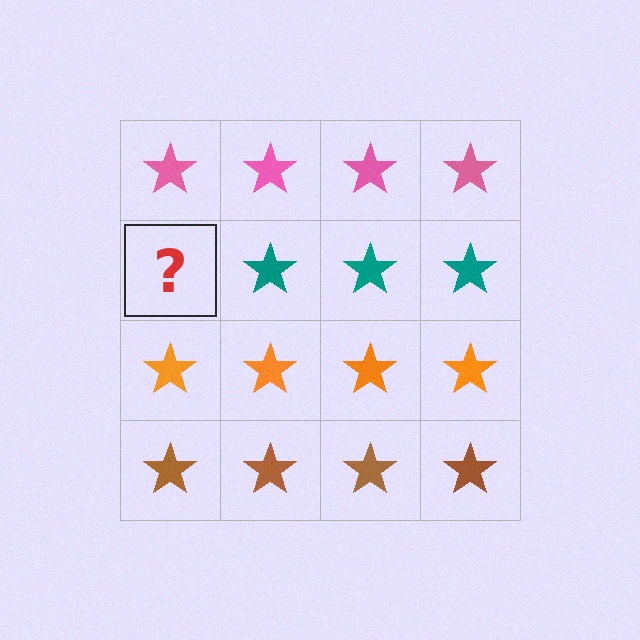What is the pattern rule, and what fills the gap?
The rule is that each row has a consistent color. The gap should be filled with a teal star.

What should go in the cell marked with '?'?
The missing cell should contain a teal star.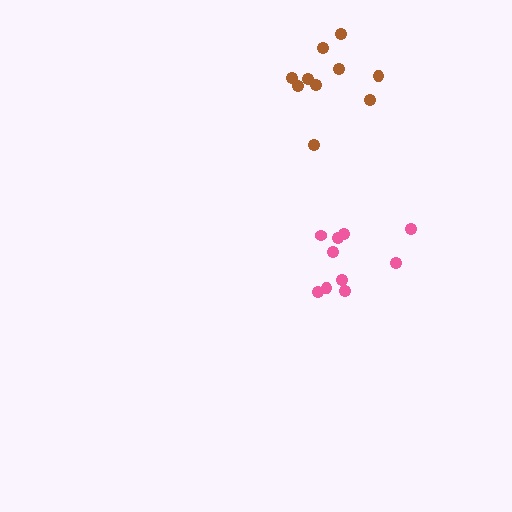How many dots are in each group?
Group 1: 10 dots, Group 2: 10 dots (20 total).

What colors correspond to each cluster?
The clusters are colored: pink, brown.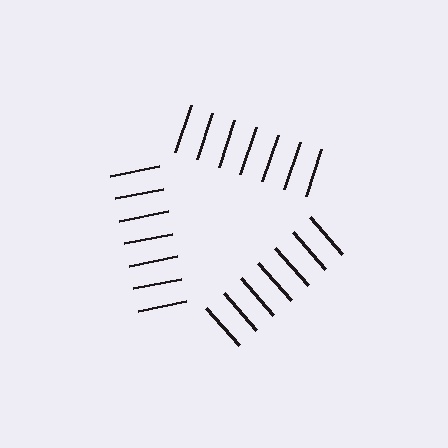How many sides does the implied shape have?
3 sides — the line-ends trace a triangle.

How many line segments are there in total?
21 — 7 along each of the 3 edges.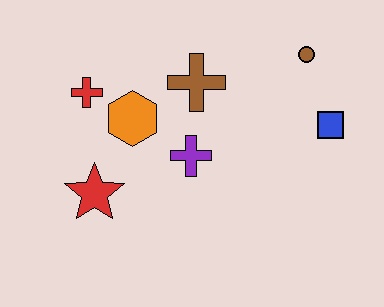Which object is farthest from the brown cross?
The red star is farthest from the brown cross.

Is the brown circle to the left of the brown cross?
No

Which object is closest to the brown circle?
The blue square is closest to the brown circle.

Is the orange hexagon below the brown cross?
Yes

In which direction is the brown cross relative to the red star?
The brown cross is above the red star.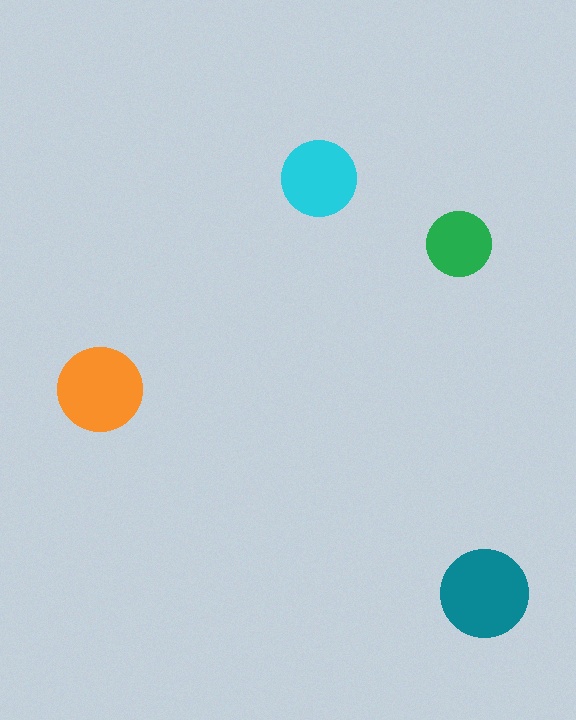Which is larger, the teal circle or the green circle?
The teal one.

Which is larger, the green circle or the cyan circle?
The cyan one.